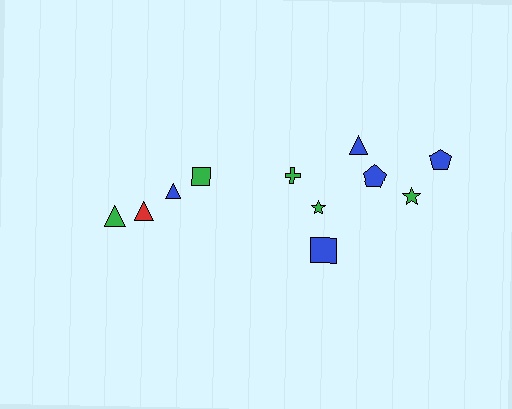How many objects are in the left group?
There are 4 objects.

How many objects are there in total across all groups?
There are 11 objects.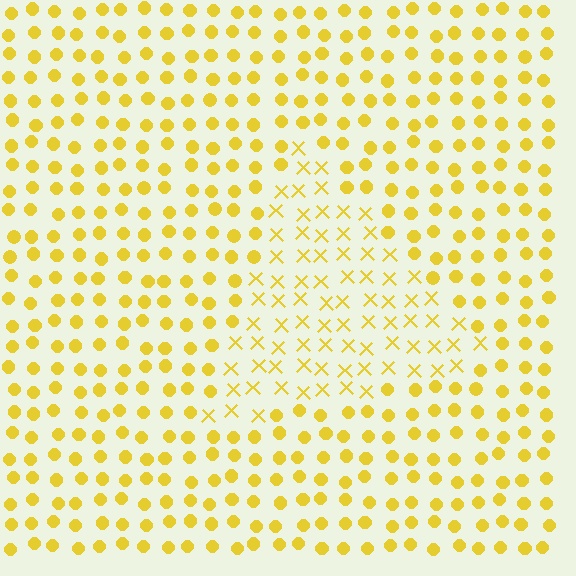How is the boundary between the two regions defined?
The boundary is defined by a change in element shape: X marks inside vs. circles outside. All elements share the same color and spacing.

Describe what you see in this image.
The image is filled with small yellow elements arranged in a uniform grid. A triangle-shaped region contains X marks, while the surrounding area contains circles. The boundary is defined purely by the change in element shape.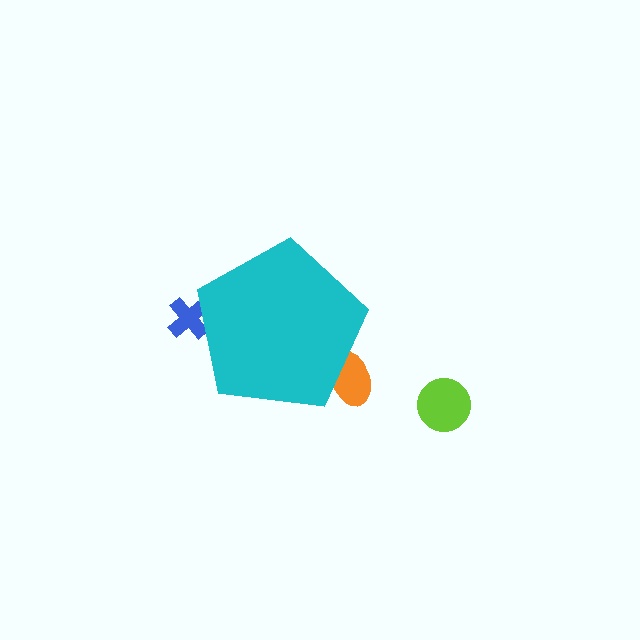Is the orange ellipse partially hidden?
Yes, the orange ellipse is partially hidden behind the cyan pentagon.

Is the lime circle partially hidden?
No, the lime circle is fully visible.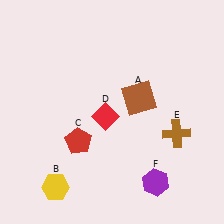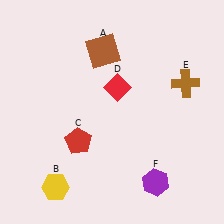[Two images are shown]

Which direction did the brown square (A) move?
The brown square (A) moved up.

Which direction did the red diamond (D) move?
The red diamond (D) moved up.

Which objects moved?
The objects that moved are: the brown square (A), the red diamond (D), the brown cross (E).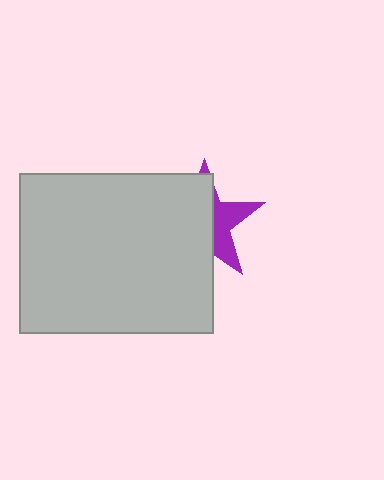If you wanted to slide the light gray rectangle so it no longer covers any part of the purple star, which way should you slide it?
Slide it left — that is the most direct way to separate the two shapes.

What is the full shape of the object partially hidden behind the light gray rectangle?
The partially hidden object is a purple star.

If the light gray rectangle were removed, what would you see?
You would see the complete purple star.